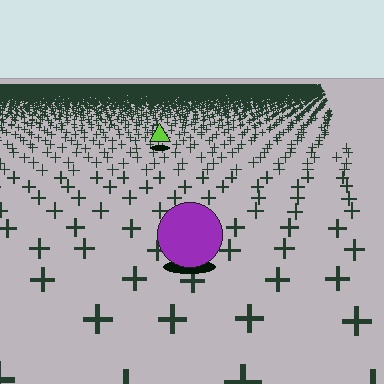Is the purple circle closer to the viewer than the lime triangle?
Yes. The purple circle is closer — you can tell from the texture gradient: the ground texture is coarser near it.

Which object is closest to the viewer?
The purple circle is closest. The texture marks near it are larger and more spread out.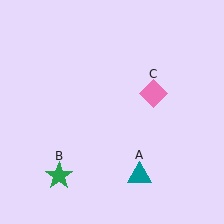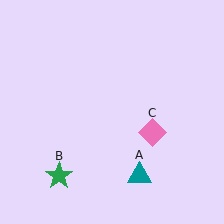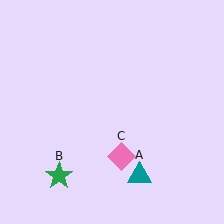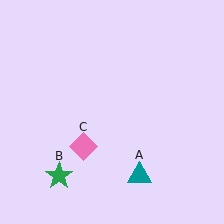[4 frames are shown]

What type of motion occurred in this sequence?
The pink diamond (object C) rotated clockwise around the center of the scene.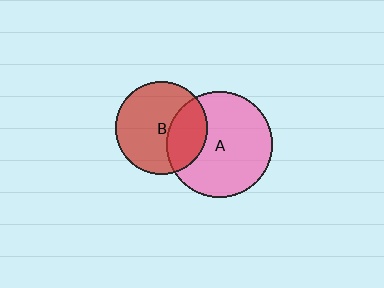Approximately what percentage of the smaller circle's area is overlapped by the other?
Approximately 30%.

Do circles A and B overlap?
Yes.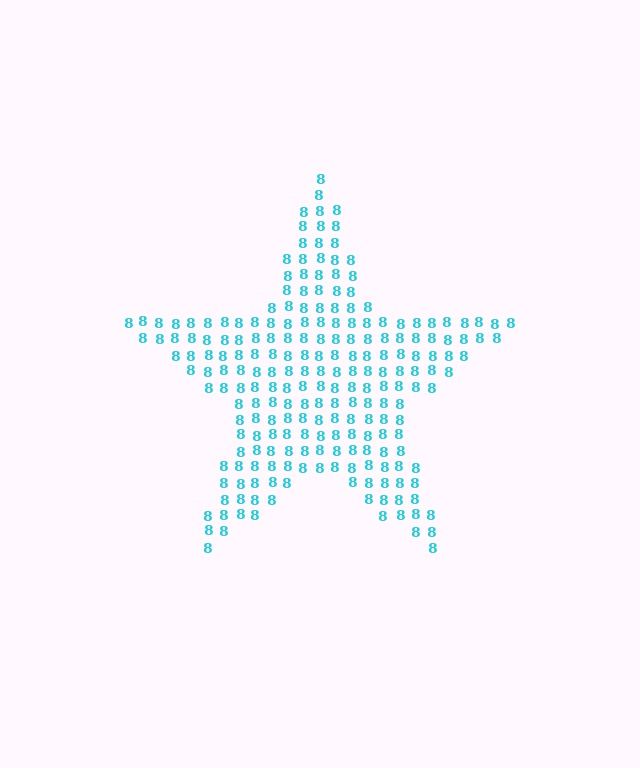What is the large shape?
The large shape is a star.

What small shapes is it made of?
It is made of small digit 8's.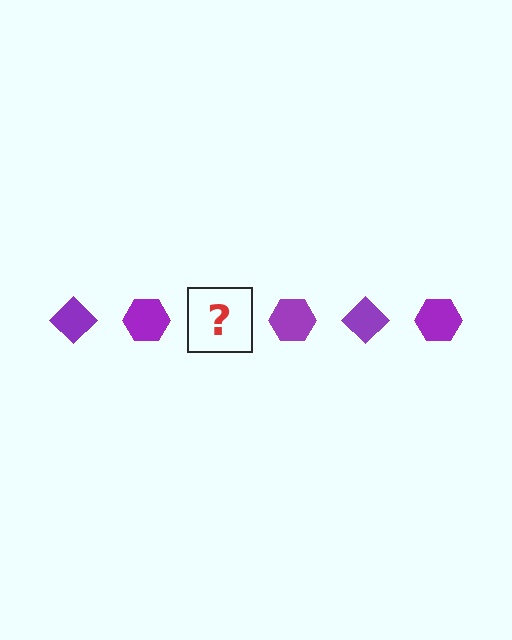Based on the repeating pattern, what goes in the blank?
The blank should be a purple diamond.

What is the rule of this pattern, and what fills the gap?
The rule is that the pattern cycles through diamond, hexagon shapes in purple. The gap should be filled with a purple diamond.